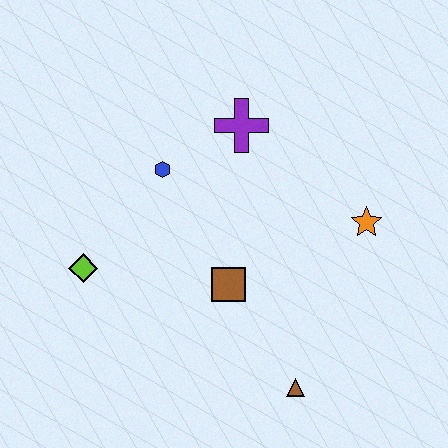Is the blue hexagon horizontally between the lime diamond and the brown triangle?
Yes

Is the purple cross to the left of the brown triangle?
Yes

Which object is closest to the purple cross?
The blue hexagon is closest to the purple cross.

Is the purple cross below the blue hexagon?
No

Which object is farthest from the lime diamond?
The orange star is farthest from the lime diamond.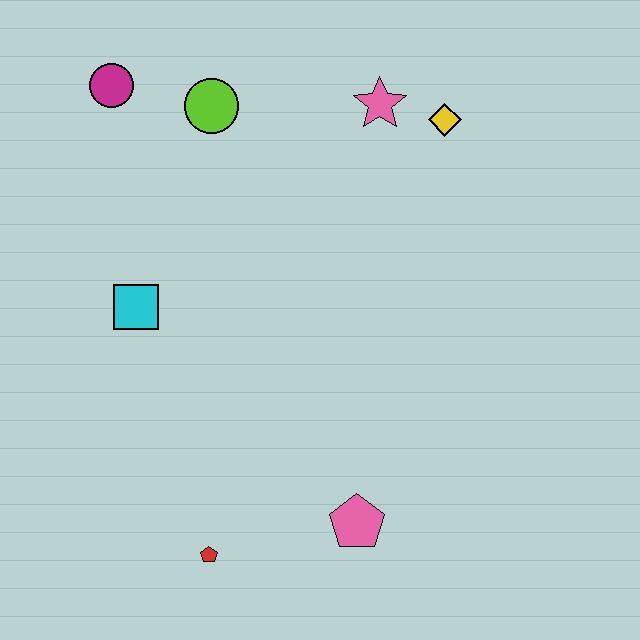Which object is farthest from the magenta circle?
The pink pentagon is farthest from the magenta circle.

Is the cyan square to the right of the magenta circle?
Yes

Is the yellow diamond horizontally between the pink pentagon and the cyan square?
No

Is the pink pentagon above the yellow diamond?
No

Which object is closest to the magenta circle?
The lime circle is closest to the magenta circle.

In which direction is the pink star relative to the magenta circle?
The pink star is to the right of the magenta circle.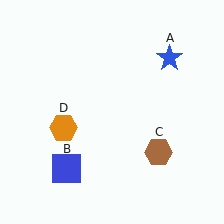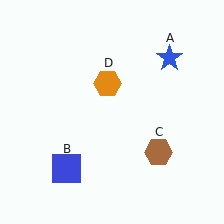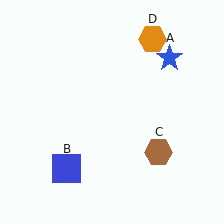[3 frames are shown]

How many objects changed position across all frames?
1 object changed position: orange hexagon (object D).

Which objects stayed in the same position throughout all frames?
Blue star (object A) and blue square (object B) and brown hexagon (object C) remained stationary.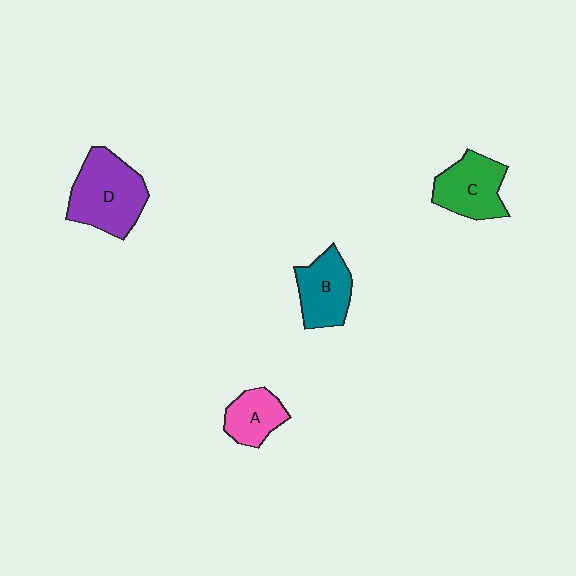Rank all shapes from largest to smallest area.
From largest to smallest: D (purple), C (green), B (teal), A (pink).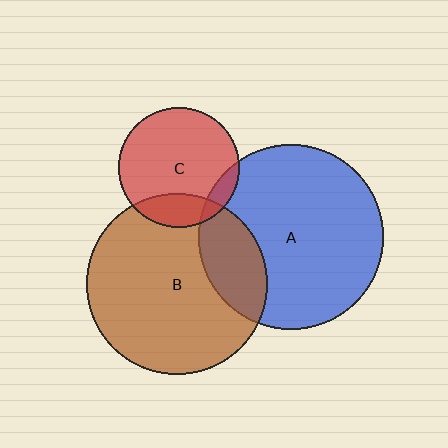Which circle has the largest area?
Circle A (blue).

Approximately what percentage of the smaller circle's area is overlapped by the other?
Approximately 10%.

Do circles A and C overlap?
Yes.